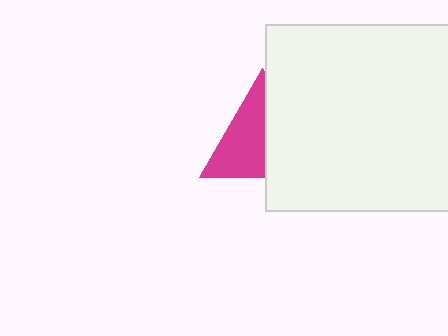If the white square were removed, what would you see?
You would see the complete magenta triangle.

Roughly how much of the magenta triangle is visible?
About half of it is visible (roughly 55%).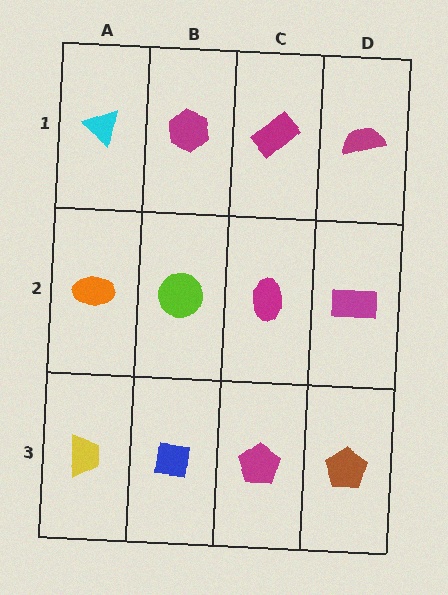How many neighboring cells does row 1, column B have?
3.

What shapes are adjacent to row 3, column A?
An orange ellipse (row 2, column A), a blue square (row 3, column B).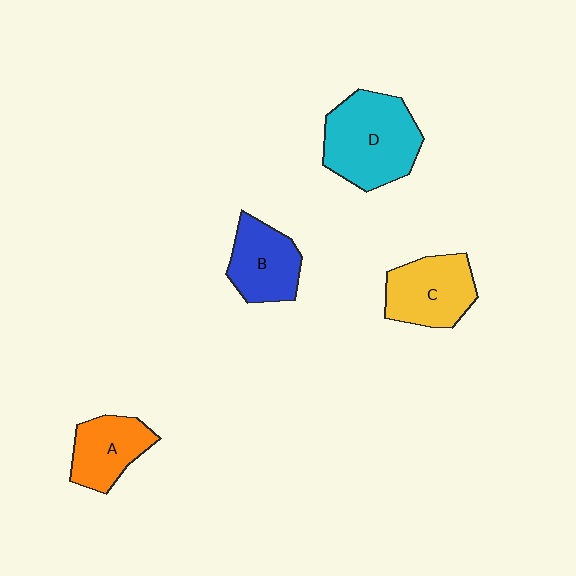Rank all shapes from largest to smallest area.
From largest to smallest: D (cyan), C (yellow), B (blue), A (orange).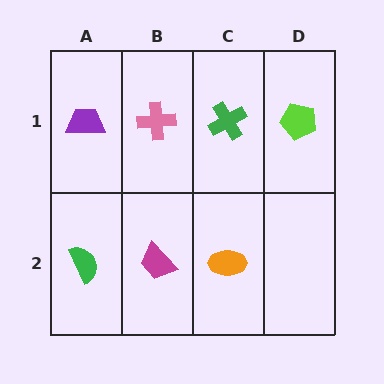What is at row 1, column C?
A green cross.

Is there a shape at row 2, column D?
No, that cell is empty.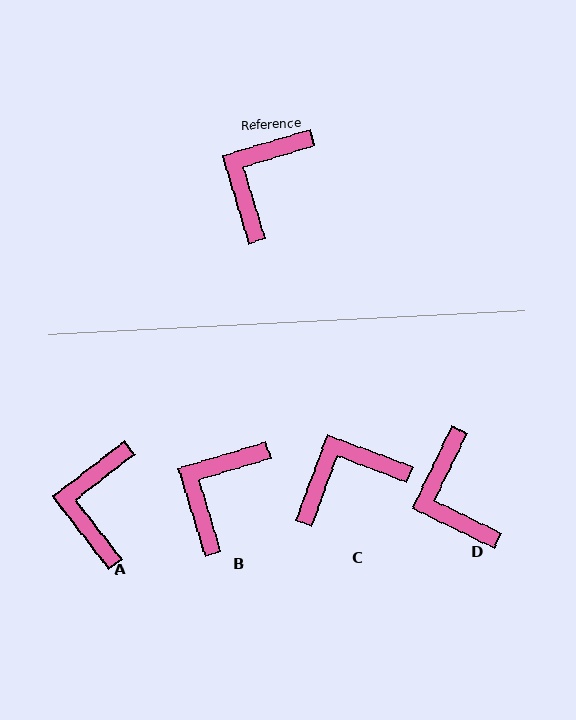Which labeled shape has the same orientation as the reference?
B.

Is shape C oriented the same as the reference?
No, it is off by about 37 degrees.